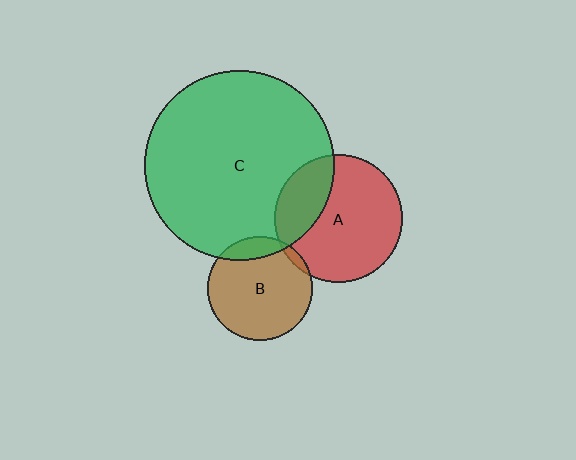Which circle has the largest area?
Circle C (green).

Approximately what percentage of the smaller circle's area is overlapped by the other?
Approximately 15%.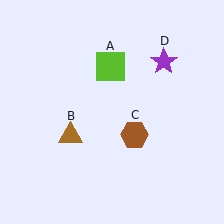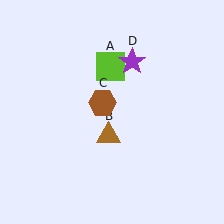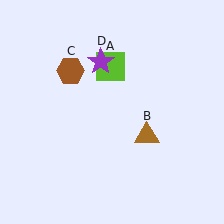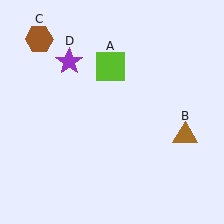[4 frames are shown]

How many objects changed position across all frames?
3 objects changed position: brown triangle (object B), brown hexagon (object C), purple star (object D).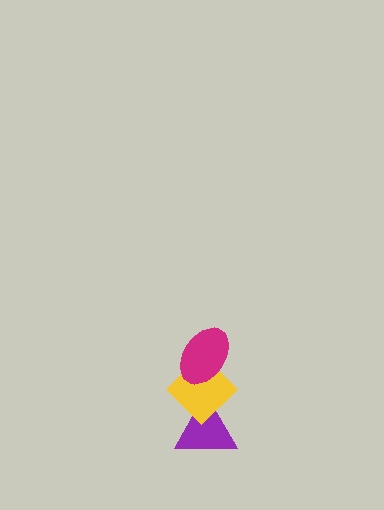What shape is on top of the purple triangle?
The yellow diamond is on top of the purple triangle.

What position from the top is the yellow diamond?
The yellow diamond is 2nd from the top.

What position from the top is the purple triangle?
The purple triangle is 3rd from the top.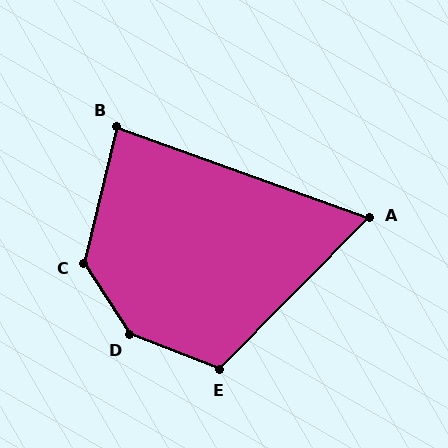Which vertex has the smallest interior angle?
A, at approximately 65 degrees.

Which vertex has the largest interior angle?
D, at approximately 144 degrees.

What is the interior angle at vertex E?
Approximately 113 degrees (obtuse).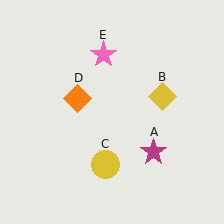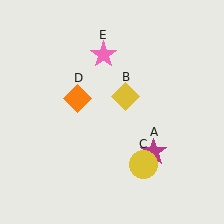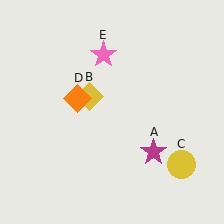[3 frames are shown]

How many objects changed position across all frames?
2 objects changed position: yellow diamond (object B), yellow circle (object C).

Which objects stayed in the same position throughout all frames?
Magenta star (object A) and orange diamond (object D) and pink star (object E) remained stationary.